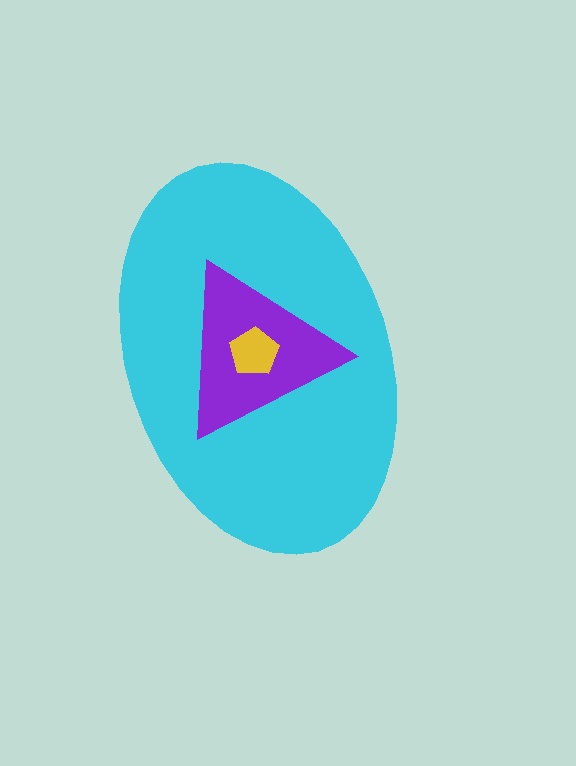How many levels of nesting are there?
3.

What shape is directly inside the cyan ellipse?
The purple triangle.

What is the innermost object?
The yellow pentagon.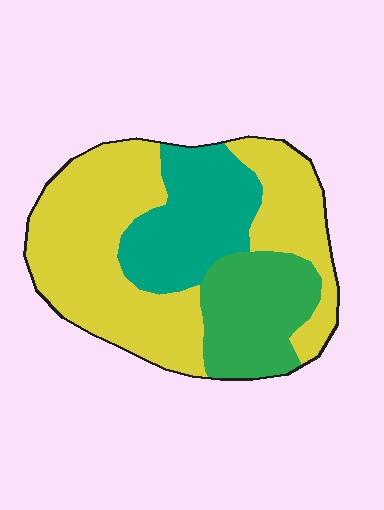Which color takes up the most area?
Yellow, at roughly 55%.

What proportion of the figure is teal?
Teal covers about 25% of the figure.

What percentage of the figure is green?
Green covers roughly 20% of the figure.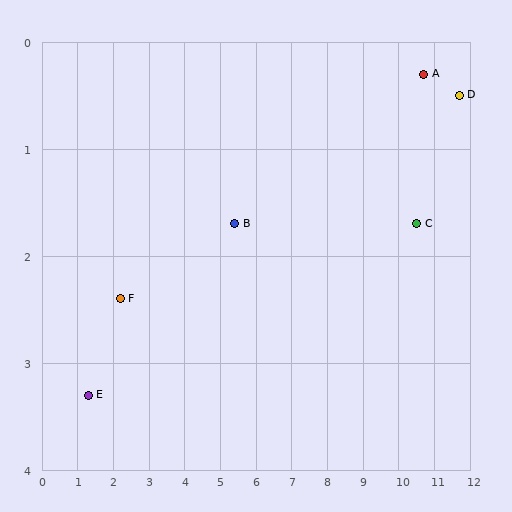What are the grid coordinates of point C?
Point C is at approximately (10.5, 1.7).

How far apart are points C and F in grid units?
Points C and F are about 8.3 grid units apart.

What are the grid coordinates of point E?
Point E is at approximately (1.3, 3.3).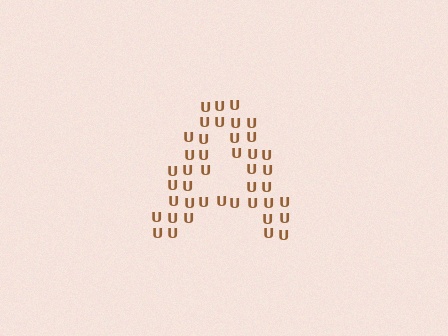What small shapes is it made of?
It is made of small letter U's.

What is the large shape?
The large shape is the letter A.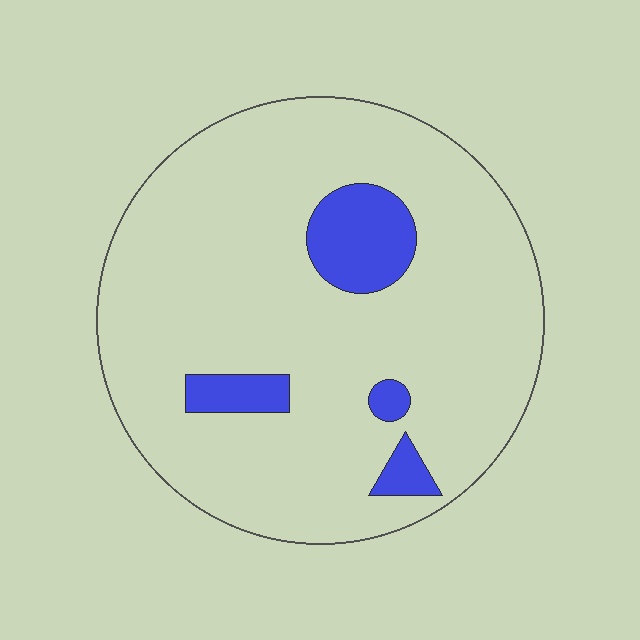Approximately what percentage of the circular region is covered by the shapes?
Approximately 10%.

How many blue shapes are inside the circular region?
4.